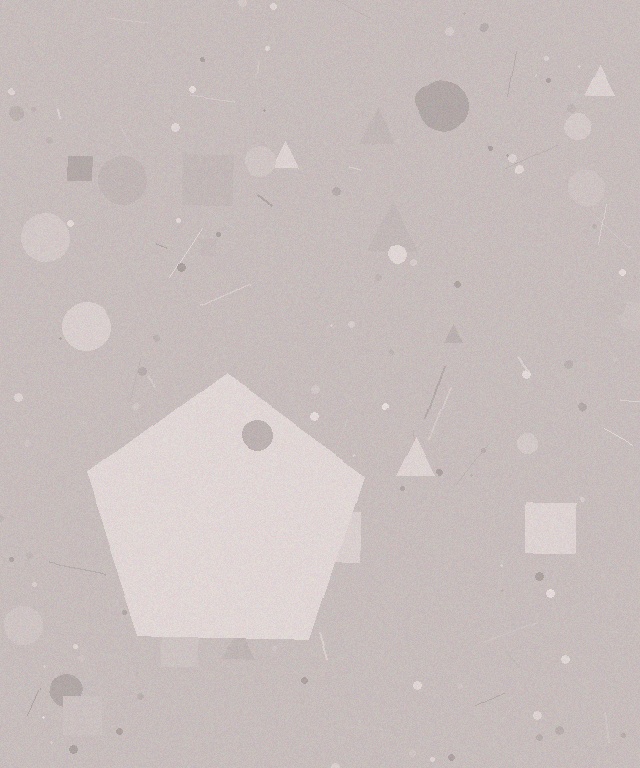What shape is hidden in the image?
A pentagon is hidden in the image.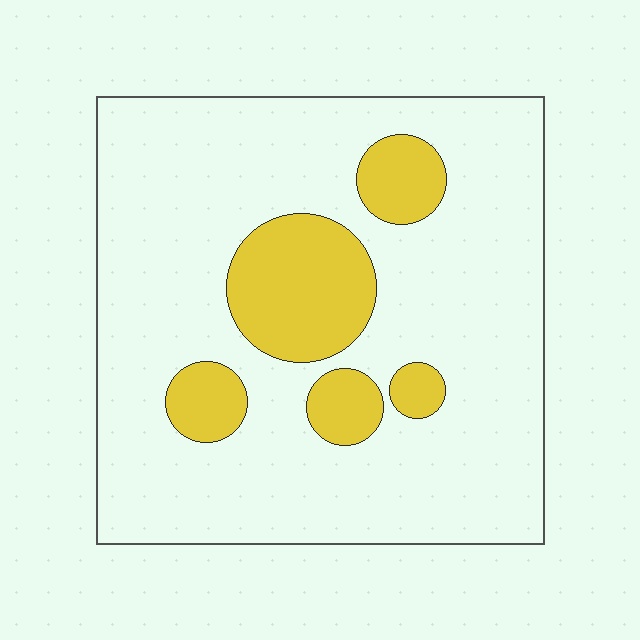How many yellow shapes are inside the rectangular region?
5.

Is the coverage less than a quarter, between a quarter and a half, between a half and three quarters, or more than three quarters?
Less than a quarter.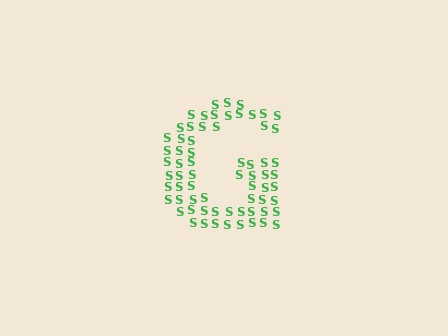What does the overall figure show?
The overall figure shows the letter G.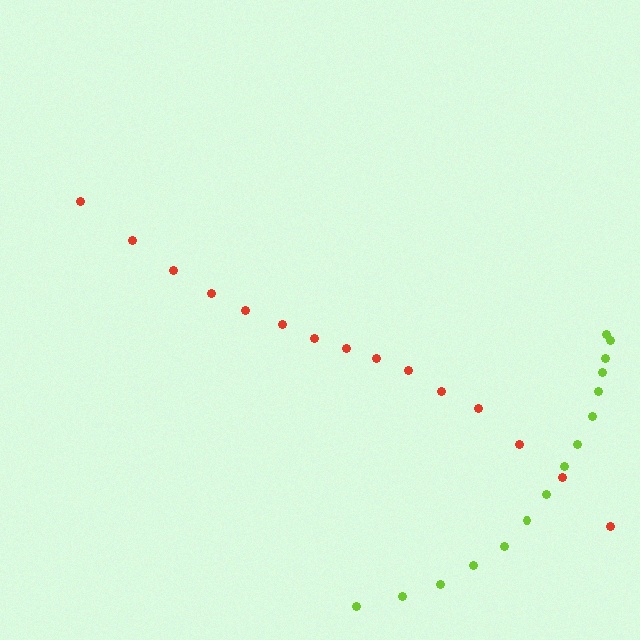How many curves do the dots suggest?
There are 2 distinct paths.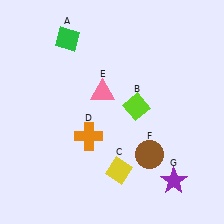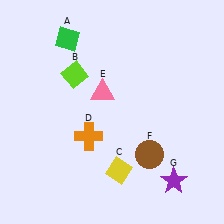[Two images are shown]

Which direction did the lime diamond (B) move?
The lime diamond (B) moved left.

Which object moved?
The lime diamond (B) moved left.